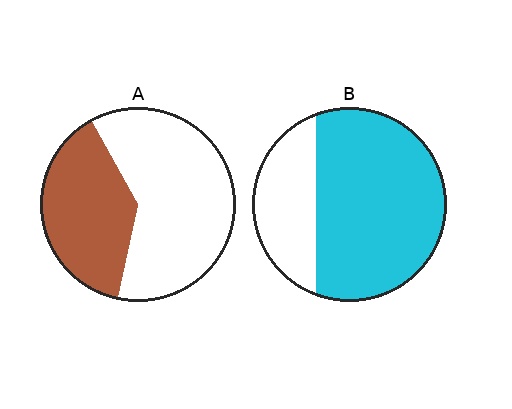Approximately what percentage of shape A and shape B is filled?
A is approximately 40% and B is approximately 70%.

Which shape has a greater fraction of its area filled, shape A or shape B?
Shape B.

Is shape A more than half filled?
No.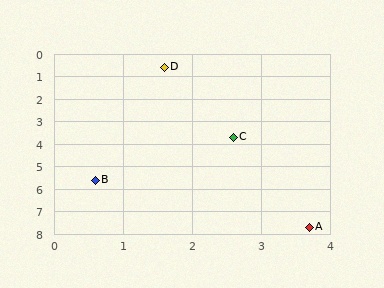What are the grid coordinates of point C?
Point C is at approximately (2.6, 3.7).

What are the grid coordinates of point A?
Point A is at approximately (3.7, 7.7).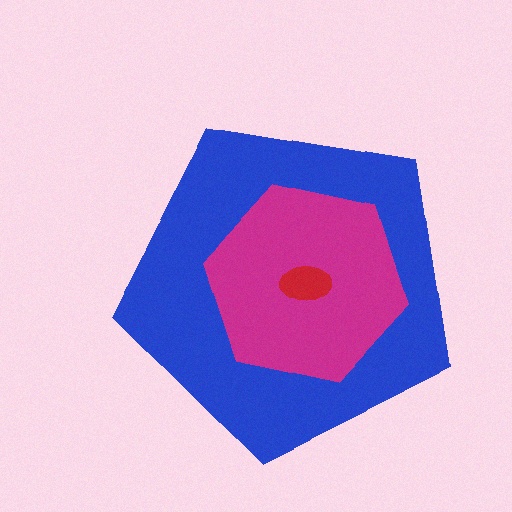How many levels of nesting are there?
3.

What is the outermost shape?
The blue pentagon.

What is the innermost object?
The red ellipse.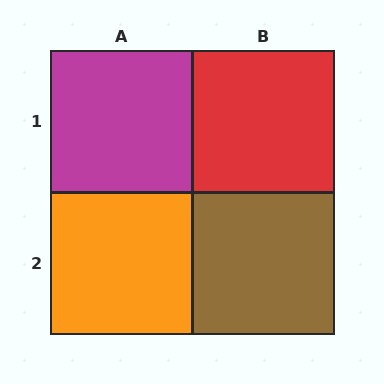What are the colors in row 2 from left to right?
Orange, brown.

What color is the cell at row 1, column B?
Red.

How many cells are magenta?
1 cell is magenta.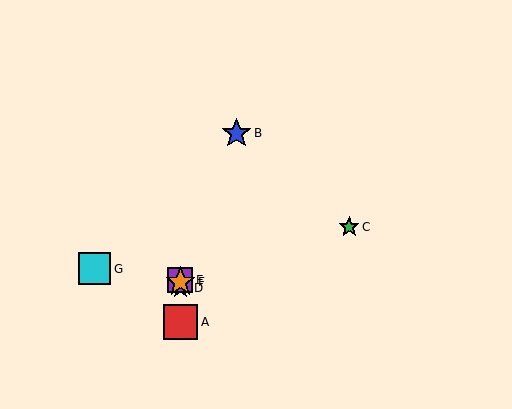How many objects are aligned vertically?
4 objects (A, D, E, F) are aligned vertically.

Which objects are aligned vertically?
Objects A, D, E, F are aligned vertically.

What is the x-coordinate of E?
Object E is at x≈180.